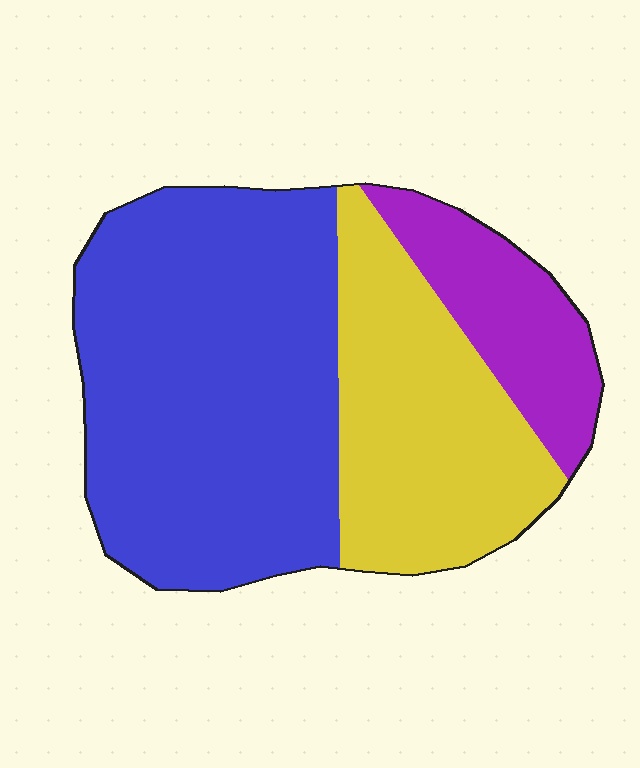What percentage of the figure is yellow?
Yellow takes up between a quarter and a half of the figure.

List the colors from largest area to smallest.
From largest to smallest: blue, yellow, purple.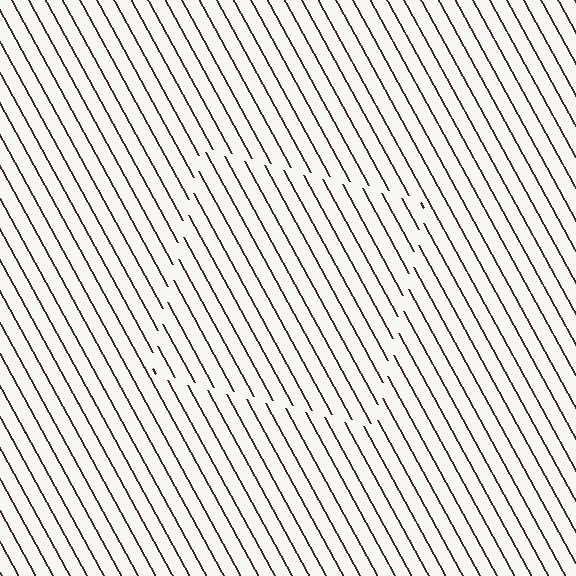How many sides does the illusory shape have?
4 sides — the line-ends trace a square.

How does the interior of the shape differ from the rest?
The interior of the shape contains the same grating, shifted by half a period — the contour is defined by the phase discontinuity where line-ends from the inner and outer gratings abut.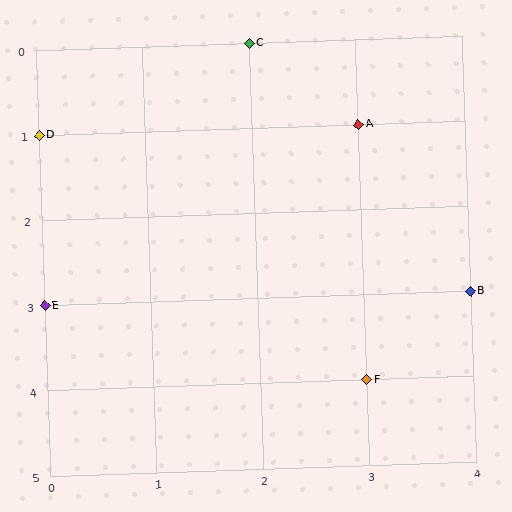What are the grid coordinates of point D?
Point D is at grid coordinates (0, 1).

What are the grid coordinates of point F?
Point F is at grid coordinates (3, 4).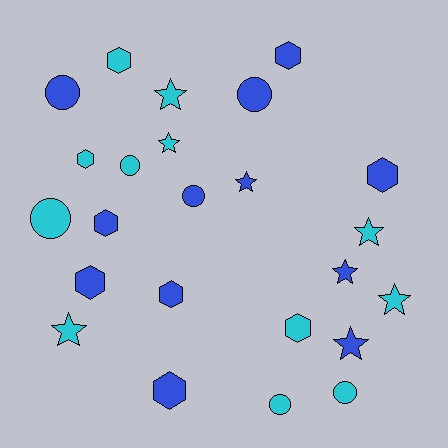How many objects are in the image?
There are 24 objects.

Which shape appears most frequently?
Hexagon, with 9 objects.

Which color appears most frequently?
Cyan, with 12 objects.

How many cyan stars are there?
There are 5 cyan stars.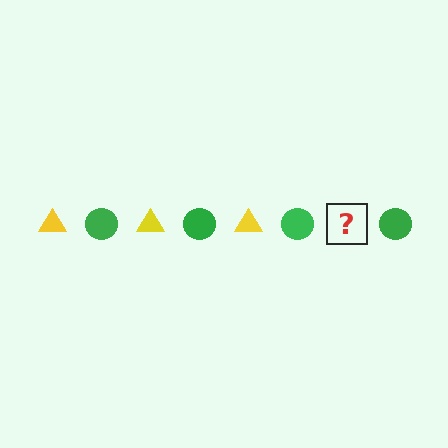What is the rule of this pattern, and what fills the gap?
The rule is that the pattern alternates between yellow triangle and green circle. The gap should be filled with a yellow triangle.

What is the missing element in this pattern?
The missing element is a yellow triangle.